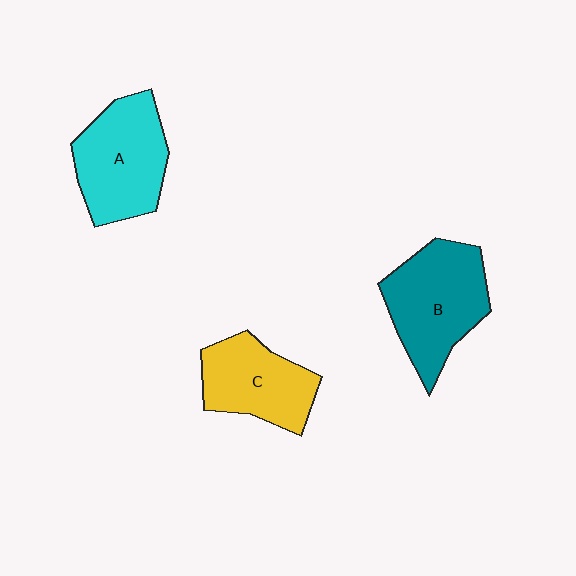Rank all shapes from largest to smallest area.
From largest to smallest: B (teal), A (cyan), C (yellow).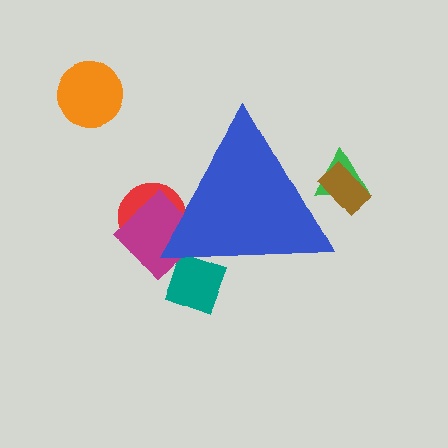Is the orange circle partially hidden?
No, the orange circle is fully visible.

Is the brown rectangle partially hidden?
Yes, the brown rectangle is partially hidden behind the blue triangle.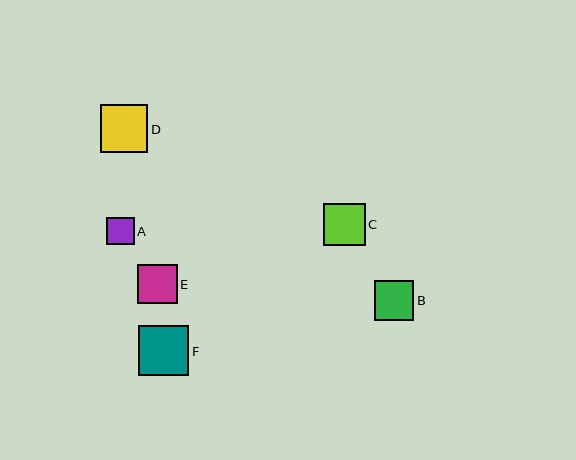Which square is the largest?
Square F is the largest with a size of approximately 51 pixels.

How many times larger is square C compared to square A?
Square C is approximately 1.5 times the size of square A.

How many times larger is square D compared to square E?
Square D is approximately 1.2 times the size of square E.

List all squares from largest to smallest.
From largest to smallest: F, D, C, E, B, A.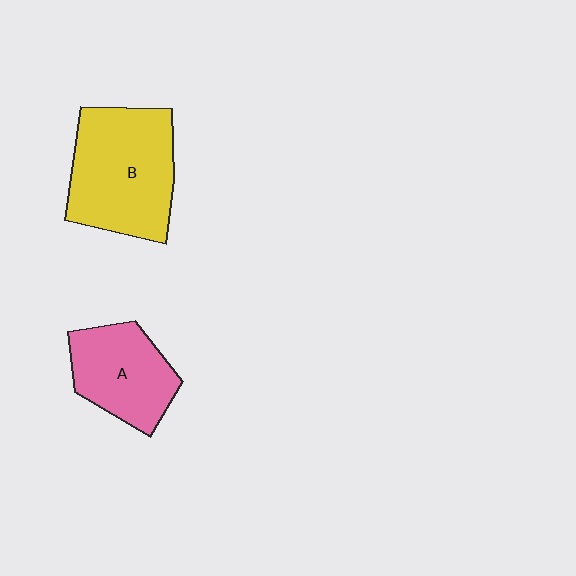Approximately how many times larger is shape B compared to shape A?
Approximately 1.5 times.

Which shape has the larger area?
Shape B (yellow).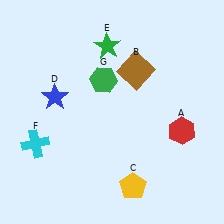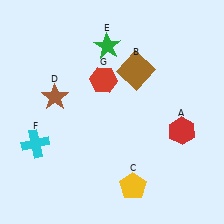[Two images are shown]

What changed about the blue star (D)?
In Image 1, D is blue. In Image 2, it changed to brown.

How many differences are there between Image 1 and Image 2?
There are 2 differences between the two images.